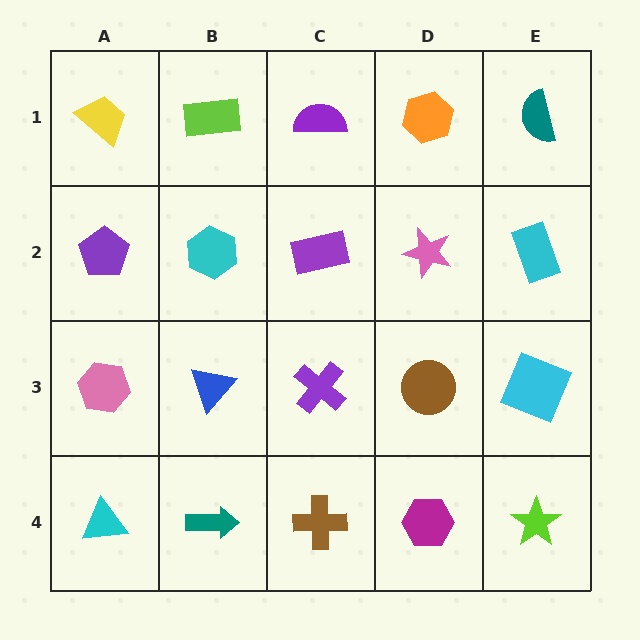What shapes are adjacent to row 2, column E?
A teal semicircle (row 1, column E), a cyan square (row 3, column E), a pink star (row 2, column D).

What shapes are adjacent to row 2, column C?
A purple semicircle (row 1, column C), a purple cross (row 3, column C), a cyan hexagon (row 2, column B), a pink star (row 2, column D).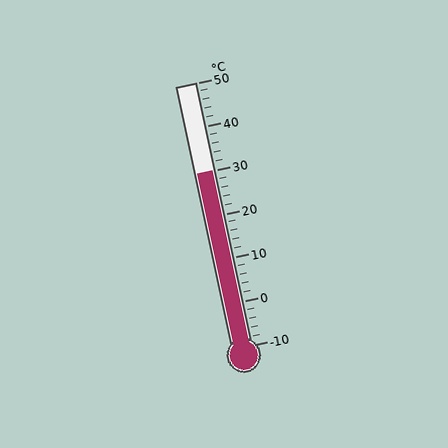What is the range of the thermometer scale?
The thermometer scale ranges from -10°C to 50°C.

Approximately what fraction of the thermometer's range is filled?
The thermometer is filled to approximately 65% of its range.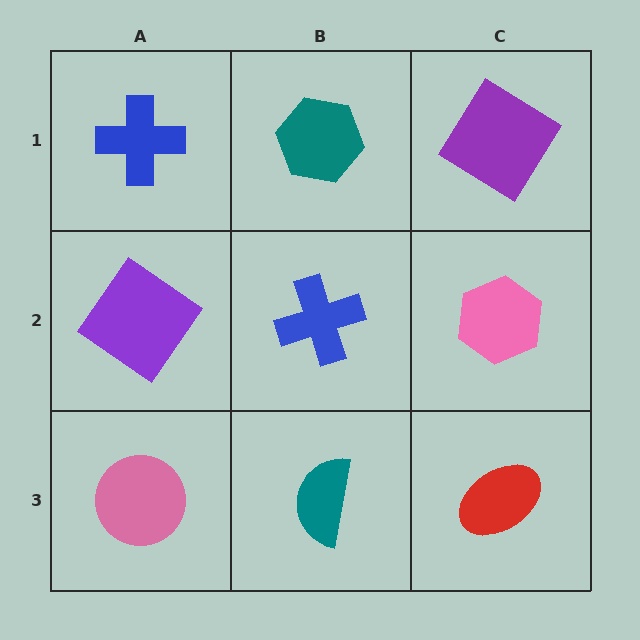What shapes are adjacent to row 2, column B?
A teal hexagon (row 1, column B), a teal semicircle (row 3, column B), a purple diamond (row 2, column A), a pink hexagon (row 2, column C).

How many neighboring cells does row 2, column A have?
3.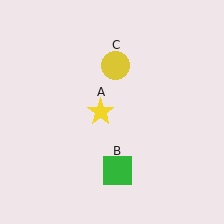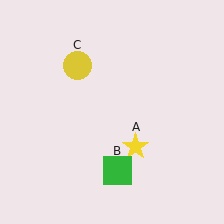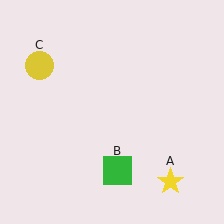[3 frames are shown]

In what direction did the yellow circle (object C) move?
The yellow circle (object C) moved left.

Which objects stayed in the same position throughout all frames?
Green square (object B) remained stationary.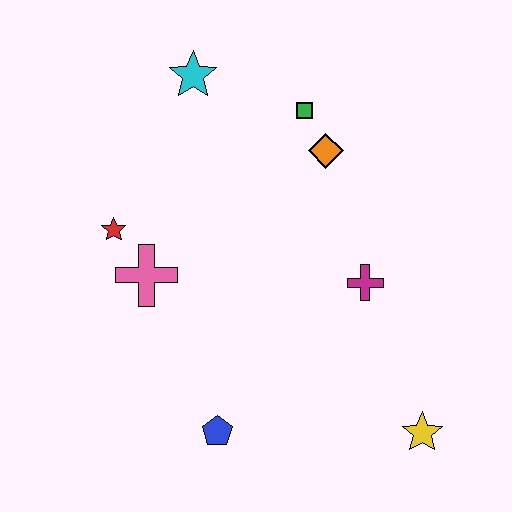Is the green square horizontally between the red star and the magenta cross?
Yes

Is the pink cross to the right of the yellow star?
No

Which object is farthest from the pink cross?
The yellow star is farthest from the pink cross.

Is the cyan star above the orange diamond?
Yes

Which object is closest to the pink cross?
The red star is closest to the pink cross.